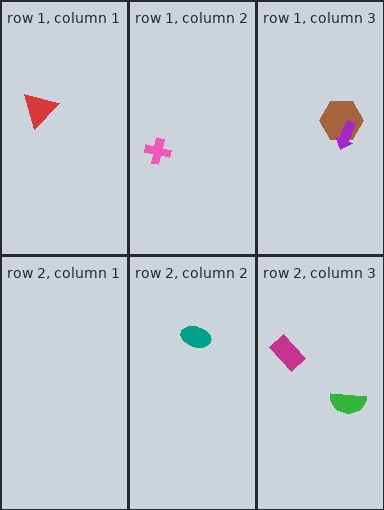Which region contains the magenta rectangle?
The row 2, column 3 region.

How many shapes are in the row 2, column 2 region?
1.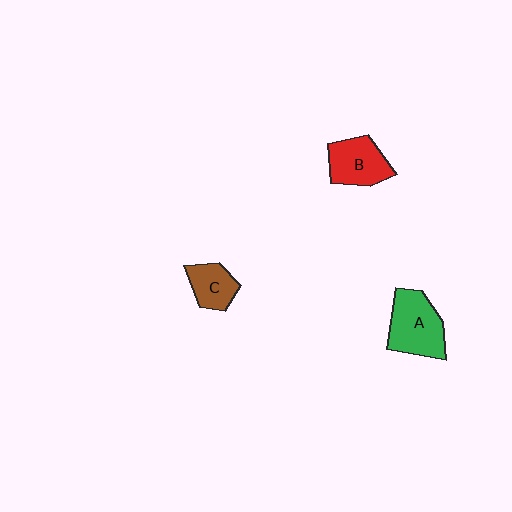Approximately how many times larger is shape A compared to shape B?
Approximately 1.2 times.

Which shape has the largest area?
Shape A (green).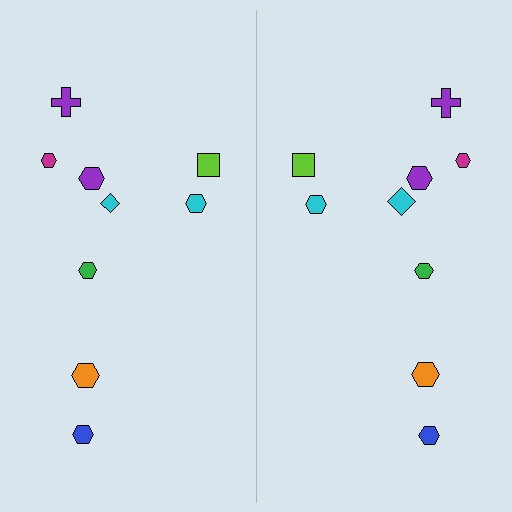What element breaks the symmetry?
The cyan diamond on the right side has a different size than its mirror counterpart.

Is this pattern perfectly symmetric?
No, the pattern is not perfectly symmetric. The cyan diamond on the right side has a different size than its mirror counterpart.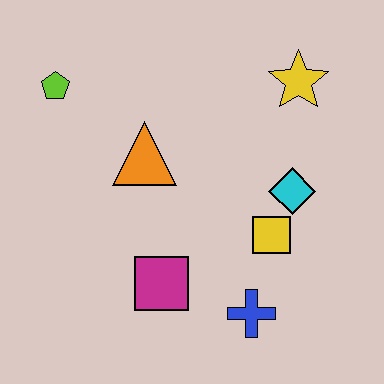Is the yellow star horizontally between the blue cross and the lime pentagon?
No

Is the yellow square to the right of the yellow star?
No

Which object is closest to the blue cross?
The yellow square is closest to the blue cross.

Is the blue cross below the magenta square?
Yes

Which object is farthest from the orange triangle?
The blue cross is farthest from the orange triangle.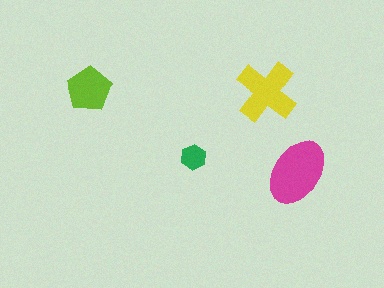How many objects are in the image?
There are 4 objects in the image.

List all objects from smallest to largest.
The green hexagon, the lime pentagon, the yellow cross, the magenta ellipse.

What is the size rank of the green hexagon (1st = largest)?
4th.